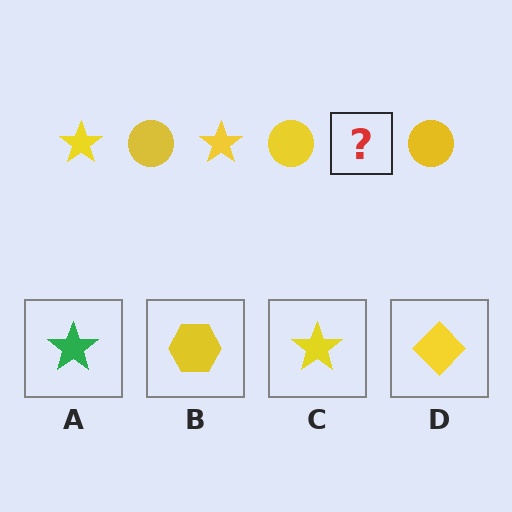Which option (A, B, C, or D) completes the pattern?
C.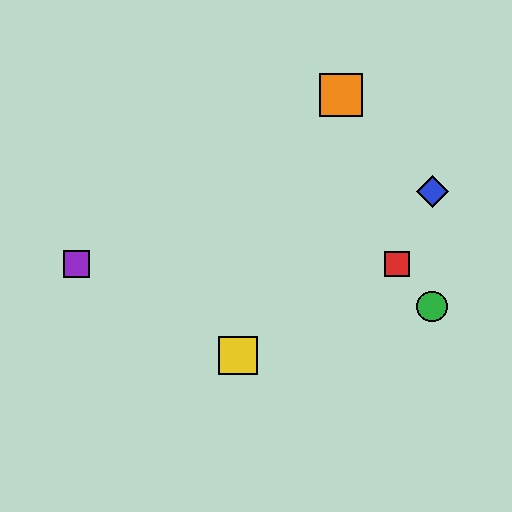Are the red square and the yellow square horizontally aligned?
No, the red square is at y≈264 and the yellow square is at y≈356.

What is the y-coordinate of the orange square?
The orange square is at y≈95.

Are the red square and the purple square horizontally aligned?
Yes, both are at y≈264.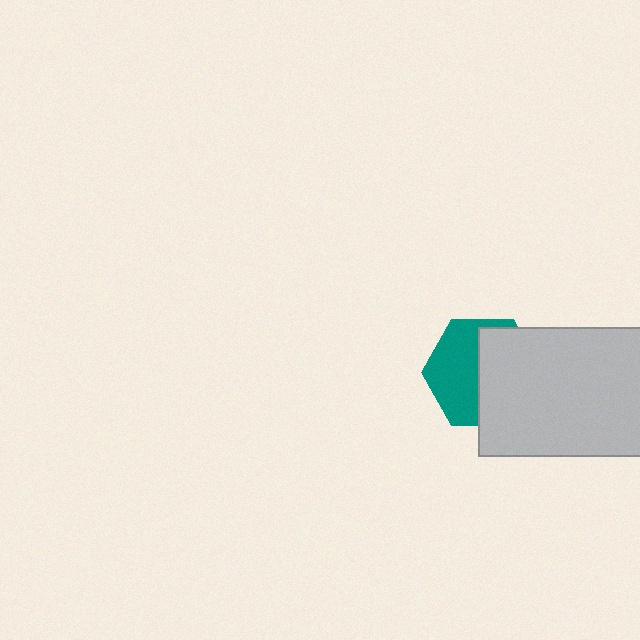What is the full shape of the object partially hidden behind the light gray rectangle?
The partially hidden object is a teal hexagon.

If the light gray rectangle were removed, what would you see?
You would see the complete teal hexagon.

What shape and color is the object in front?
The object in front is a light gray rectangle.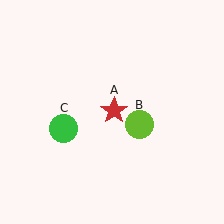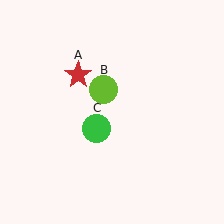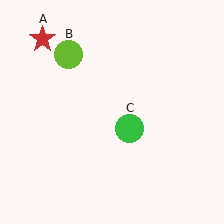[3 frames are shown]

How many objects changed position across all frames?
3 objects changed position: red star (object A), lime circle (object B), green circle (object C).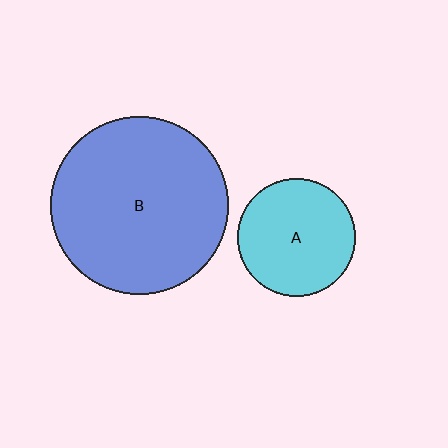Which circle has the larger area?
Circle B (blue).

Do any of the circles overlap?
No, none of the circles overlap.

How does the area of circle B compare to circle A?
Approximately 2.3 times.